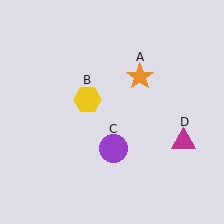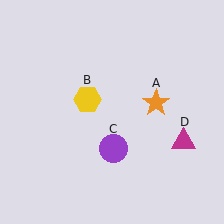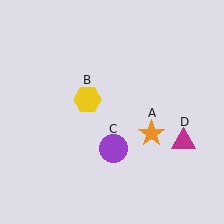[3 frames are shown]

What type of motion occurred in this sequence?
The orange star (object A) rotated clockwise around the center of the scene.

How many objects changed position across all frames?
1 object changed position: orange star (object A).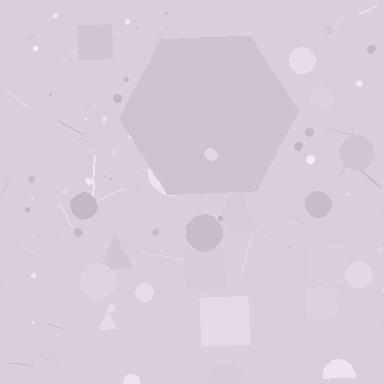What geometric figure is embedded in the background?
A hexagon is embedded in the background.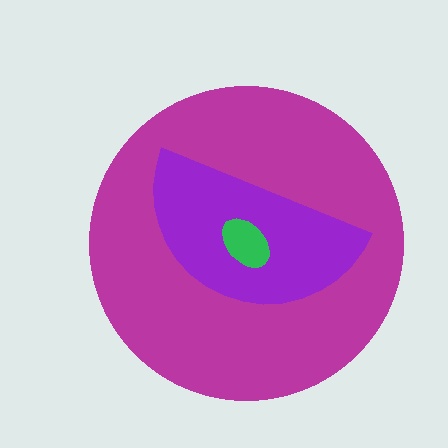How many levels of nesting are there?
3.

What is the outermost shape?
The magenta circle.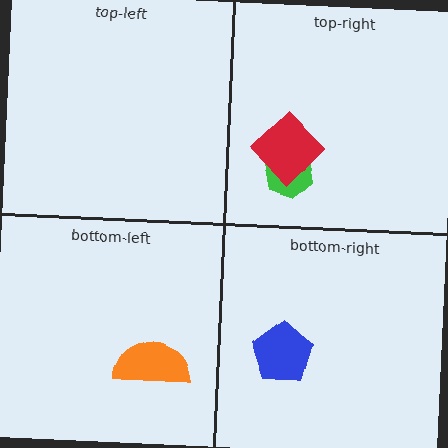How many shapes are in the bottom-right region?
1.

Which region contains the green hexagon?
The top-right region.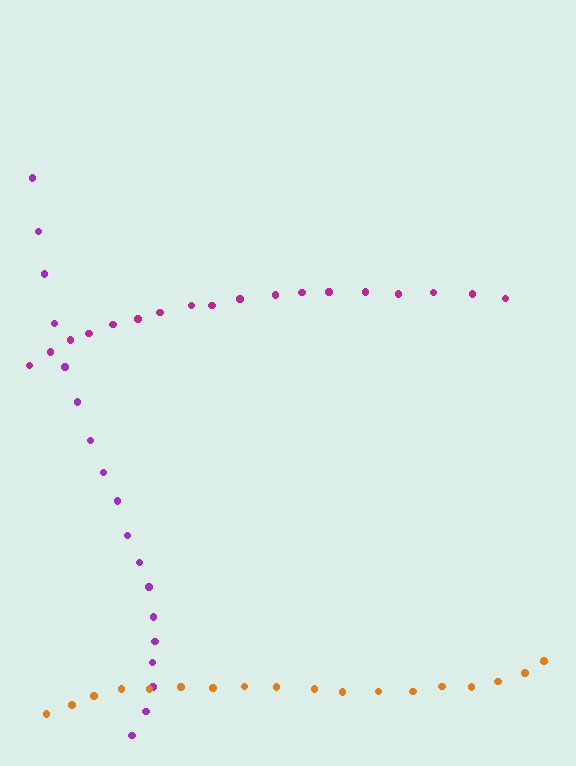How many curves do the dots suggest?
There are 3 distinct paths.